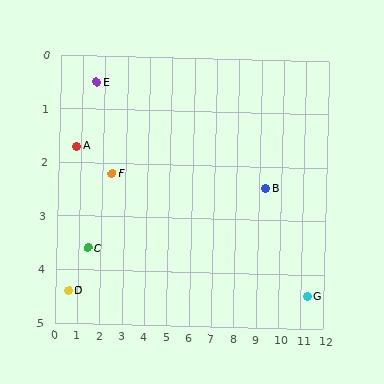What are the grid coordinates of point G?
Point G is at approximately (11.3, 4.4).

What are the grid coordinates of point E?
Point E is at approximately (1.6, 0.5).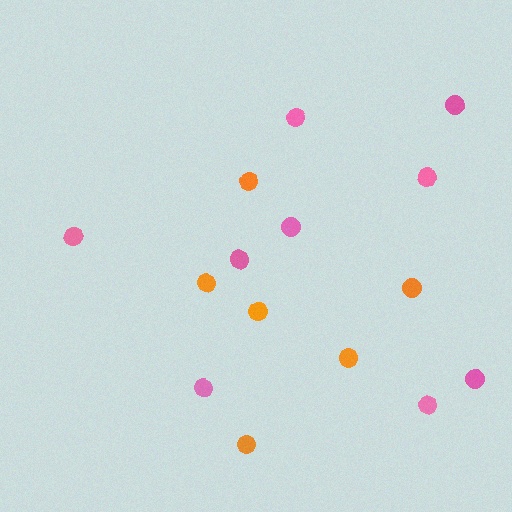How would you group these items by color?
There are 2 groups: one group of pink circles (9) and one group of orange circles (6).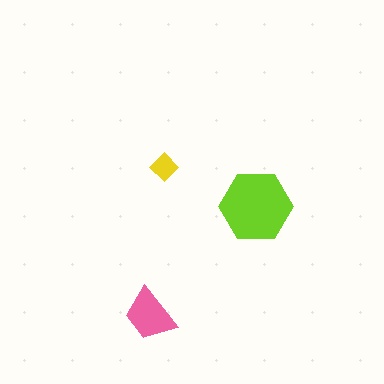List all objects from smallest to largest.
The yellow diamond, the pink trapezoid, the lime hexagon.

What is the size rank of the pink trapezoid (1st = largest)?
2nd.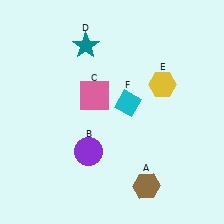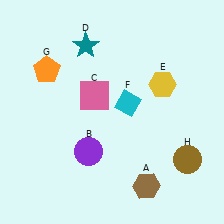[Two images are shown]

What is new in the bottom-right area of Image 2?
A brown circle (H) was added in the bottom-right area of Image 2.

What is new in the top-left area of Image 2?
An orange pentagon (G) was added in the top-left area of Image 2.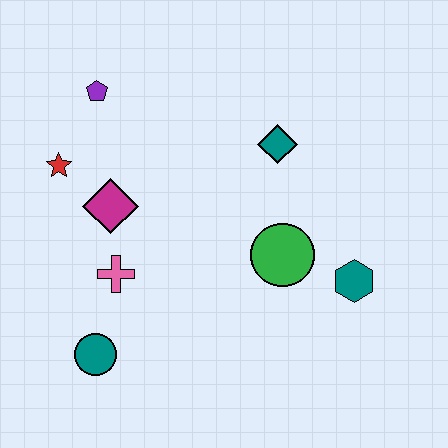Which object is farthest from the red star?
The teal hexagon is farthest from the red star.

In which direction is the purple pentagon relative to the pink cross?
The purple pentagon is above the pink cross.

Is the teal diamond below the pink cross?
No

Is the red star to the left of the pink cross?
Yes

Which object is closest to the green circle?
The teal hexagon is closest to the green circle.